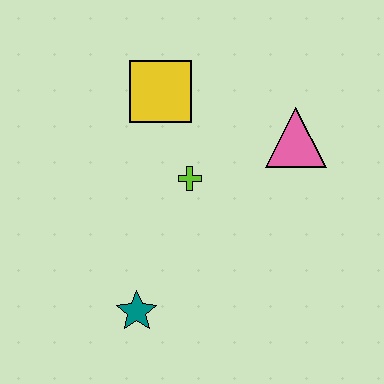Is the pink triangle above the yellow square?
No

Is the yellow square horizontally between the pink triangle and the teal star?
Yes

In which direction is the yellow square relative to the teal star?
The yellow square is above the teal star.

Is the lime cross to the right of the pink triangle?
No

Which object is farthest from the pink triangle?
The teal star is farthest from the pink triangle.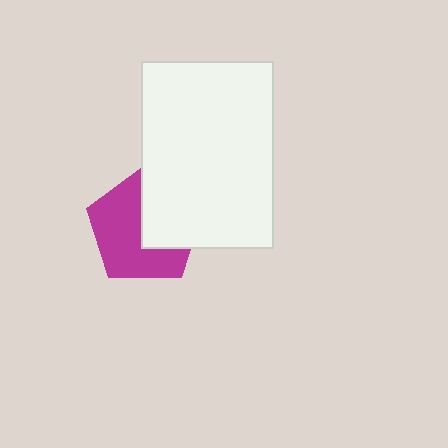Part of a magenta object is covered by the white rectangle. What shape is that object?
It is a pentagon.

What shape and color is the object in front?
The object in front is a white rectangle.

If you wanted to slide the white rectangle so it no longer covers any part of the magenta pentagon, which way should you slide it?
Slide it right — that is the most direct way to separate the two shapes.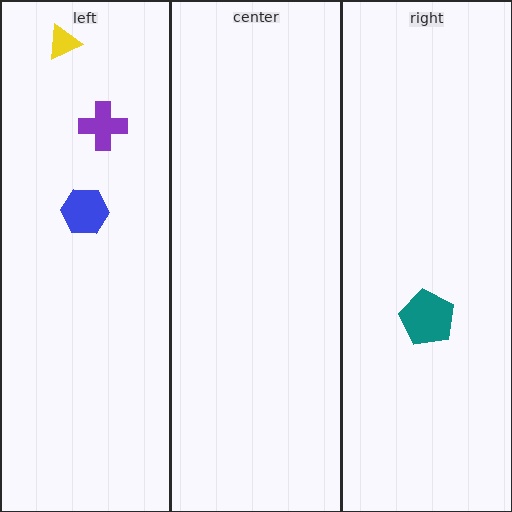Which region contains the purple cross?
The left region.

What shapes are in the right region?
The teal pentagon.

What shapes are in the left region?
The purple cross, the yellow triangle, the blue hexagon.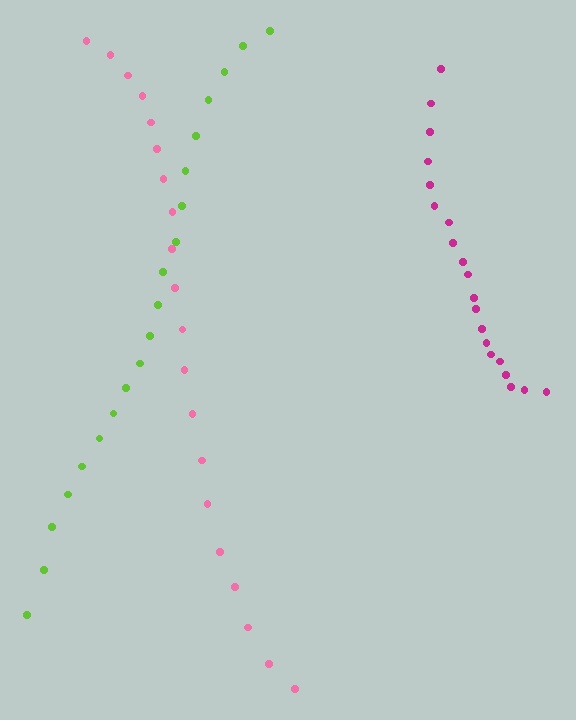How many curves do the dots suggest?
There are 3 distinct paths.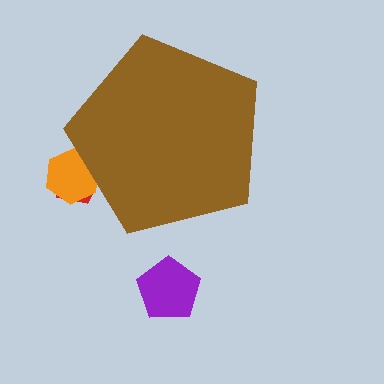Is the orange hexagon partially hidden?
Yes, the orange hexagon is partially hidden behind the brown pentagon.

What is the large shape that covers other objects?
A brown pentagon.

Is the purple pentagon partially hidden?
No, the purple pentagon is fully visible.